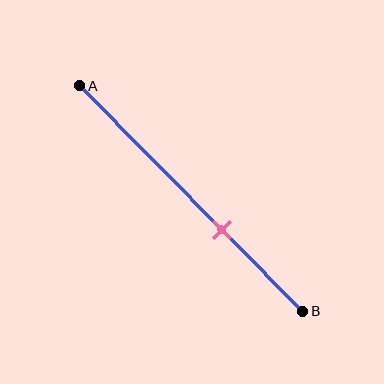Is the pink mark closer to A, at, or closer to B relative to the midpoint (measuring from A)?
The pink mark is closer to point B than the midpoint of segment AB.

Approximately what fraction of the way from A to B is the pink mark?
The pink mark is approximately 65% of the way from A to B.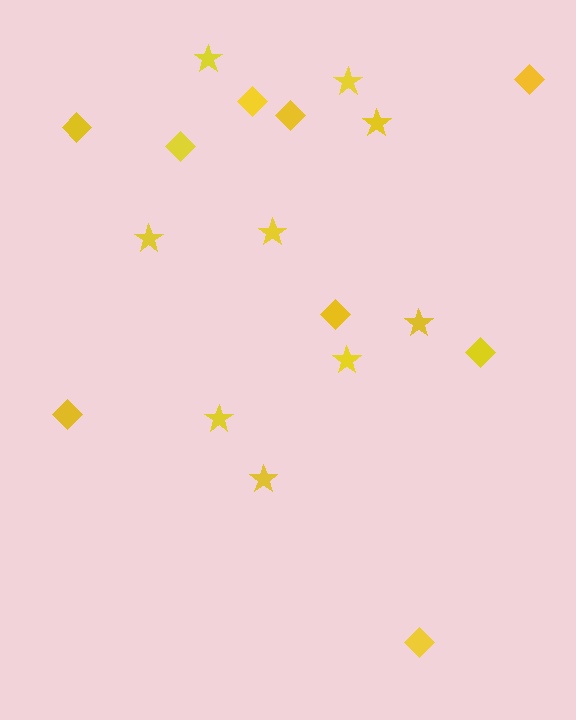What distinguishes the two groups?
There are 2 groups: one group of diamonds (9) and one group of stars (9).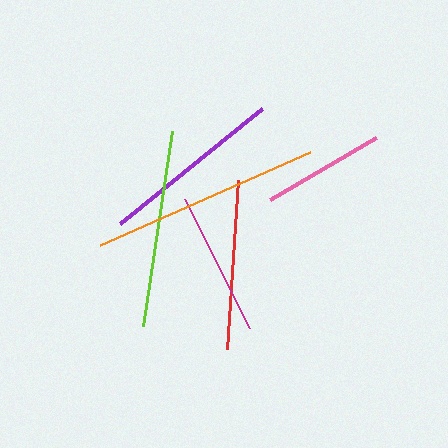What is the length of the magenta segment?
The magenta segment is approximately 145 pixels long.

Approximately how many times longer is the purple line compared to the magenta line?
The purple line is approximately 1.3 times the length of the magenta line.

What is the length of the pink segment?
The pink segment is approximately 123 pixels long.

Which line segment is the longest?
The orange line is the longest at approximately 230 pixels.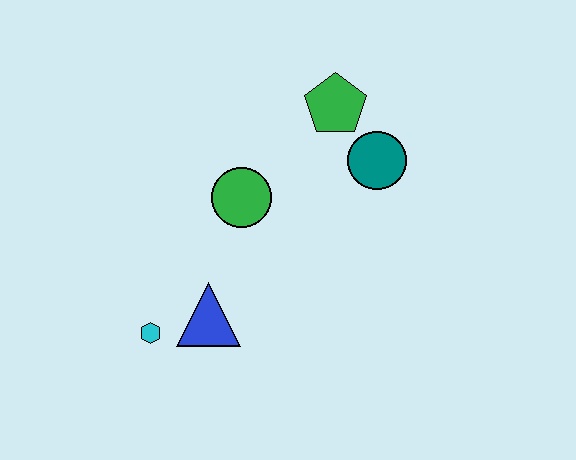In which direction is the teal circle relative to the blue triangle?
The teal circle is to the right of the blue triangle.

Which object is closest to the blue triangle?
The cyan hexagon is closest to the blue triangle.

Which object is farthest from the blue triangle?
The green pentagon is farthest from the blue triangle.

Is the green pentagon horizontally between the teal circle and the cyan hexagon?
Yes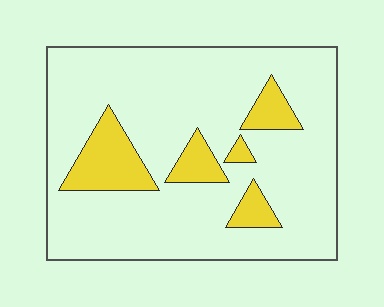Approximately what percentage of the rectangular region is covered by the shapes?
Approximately 15%.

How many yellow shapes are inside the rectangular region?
5.